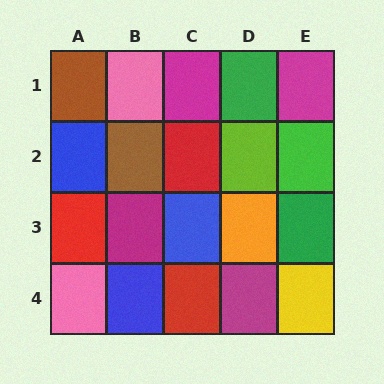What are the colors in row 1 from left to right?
Brown, pink, magenta, green, magenta.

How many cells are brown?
2 cells are brown.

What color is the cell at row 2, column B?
Brown.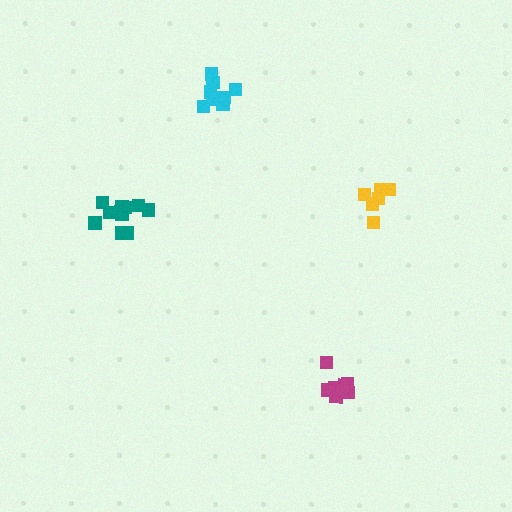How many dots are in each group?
Group 1: 6 dots, Group 2: 11 dots, Group 3: 9 dots, Group 4: 7 dots (33 total).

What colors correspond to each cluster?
The clusters are colored: yellow, teal, cyan, magenta.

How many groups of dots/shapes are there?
There are 4 groups.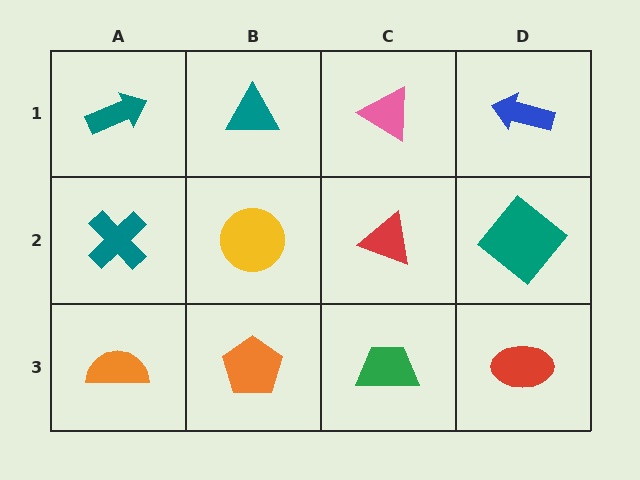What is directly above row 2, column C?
A pink triangle.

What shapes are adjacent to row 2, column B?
A teal triangle (row 1, column B), an orange pentagon (row 3, column B), a teal cross (row 2, column A), a red triangle (row 2, column C).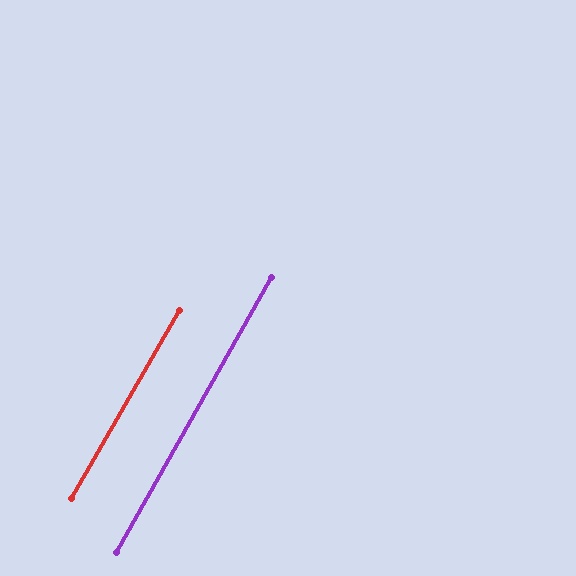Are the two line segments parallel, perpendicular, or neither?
Parallel — their directions differ by only 0.5°.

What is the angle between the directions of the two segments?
Approximately 0 degrees.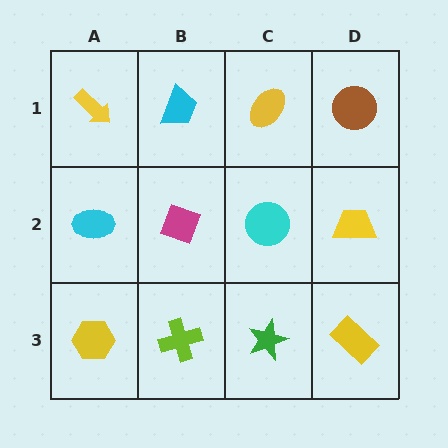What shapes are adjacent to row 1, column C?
A cyan circle (row 2, column C), a cyan trapezoid (row 1, column B), a brown circle (row 1, column D).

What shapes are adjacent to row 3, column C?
A cyan circle (row 2, column C), a lime cross (row 3, column B), a yellow rectangle (row 3, column D).